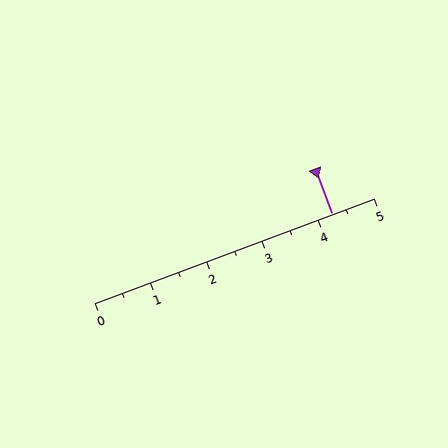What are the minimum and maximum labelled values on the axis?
The axis runs from 0 to 5.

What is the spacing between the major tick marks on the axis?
The major ticks are spaced 1 apart.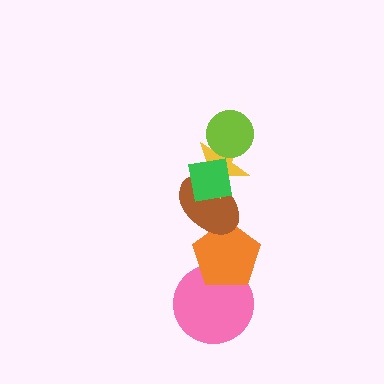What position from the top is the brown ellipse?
The brown ellipse is 4th from the top.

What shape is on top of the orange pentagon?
The brown ellipse is on top of the orange pentagon.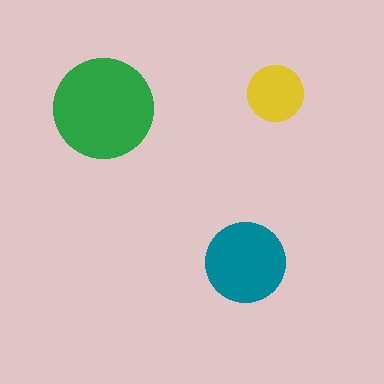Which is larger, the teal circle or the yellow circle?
The teal one.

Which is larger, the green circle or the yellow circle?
The green one.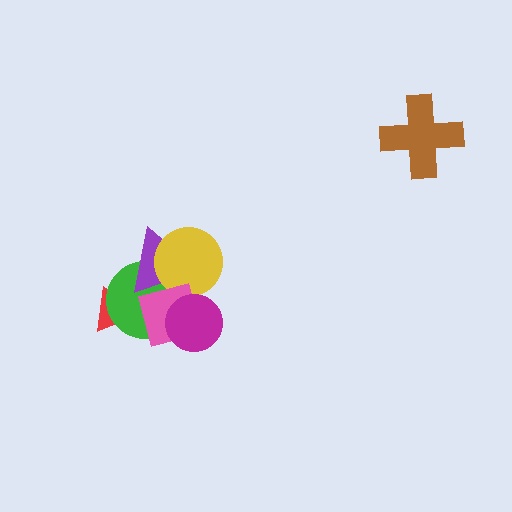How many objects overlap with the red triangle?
1 object overlaps with the red triangle.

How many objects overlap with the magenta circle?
2 objects overlap with the magenta circle.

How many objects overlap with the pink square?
3 objects overlap with the pink square.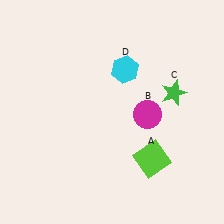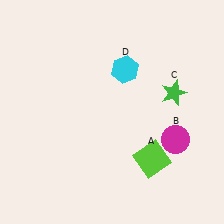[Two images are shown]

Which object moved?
The magenta circle (B) moved right.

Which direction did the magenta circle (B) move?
The magenta circle (B) moved right.